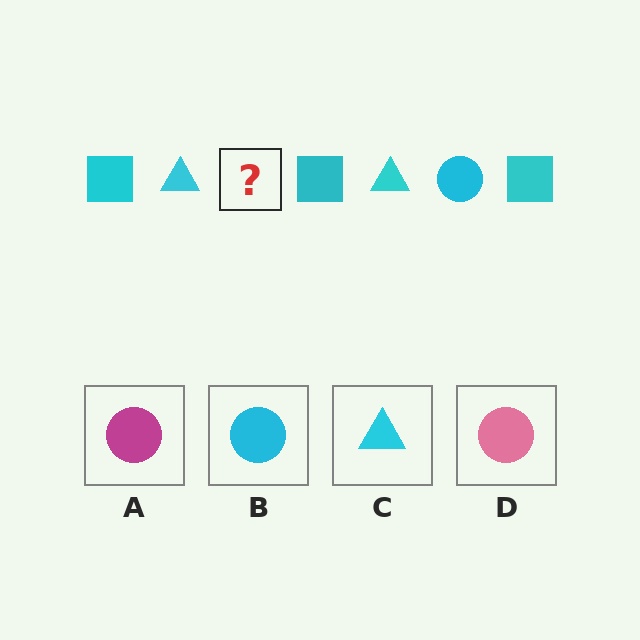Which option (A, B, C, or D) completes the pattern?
B.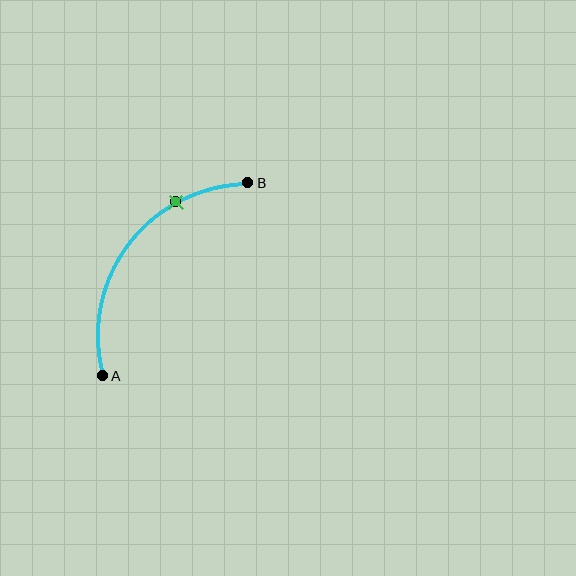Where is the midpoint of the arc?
The arc midpoint is the point on the curve farthest from the straight line joining A and B. It sits above and to the left of that line.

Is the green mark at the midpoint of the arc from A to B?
No. The green mark lies on the arc but is closer to endpoint B. The arc midpoint would be at the point on the curve equidistant along the arc from both A and B.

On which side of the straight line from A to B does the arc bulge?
The arc bulges above and to the left of the straight line connecting A and B.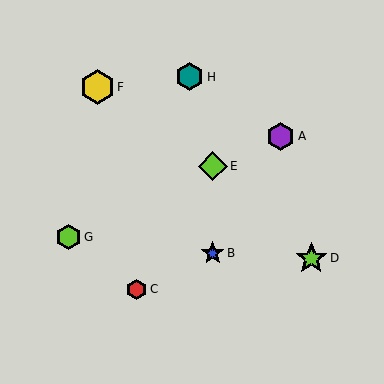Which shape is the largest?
The yellow hexagon (labeled F) is the largest.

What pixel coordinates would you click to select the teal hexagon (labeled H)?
Click at (190, 77) to select the teal hexagon H.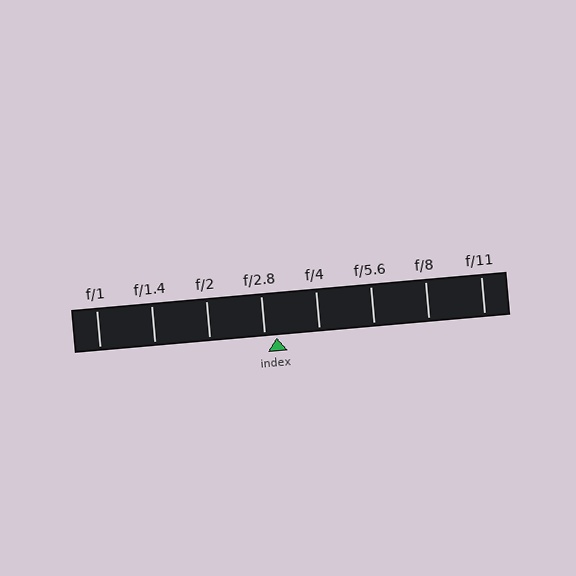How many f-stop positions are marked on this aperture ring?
There are 8 f-stop positions marked.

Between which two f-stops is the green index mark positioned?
The index mark is between f/2.8 and f/4.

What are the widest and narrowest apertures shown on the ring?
The widest aperture shown is f/1 and the narrowest is f/11.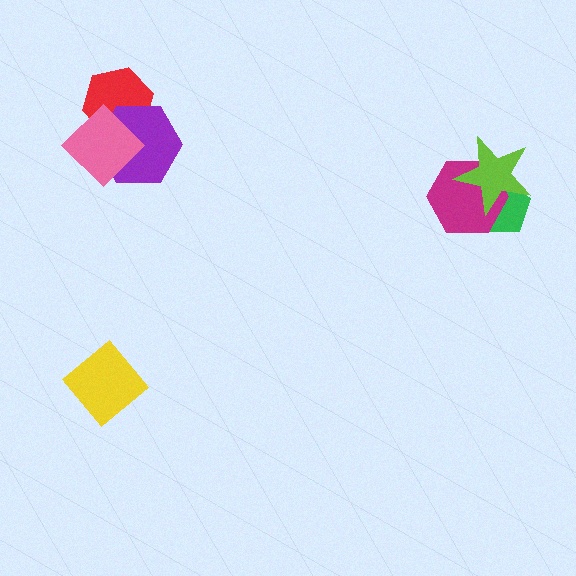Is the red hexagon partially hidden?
Yes, it is partially covered by another shape.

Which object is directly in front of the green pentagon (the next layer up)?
The magenta hexagon is directly in front of the green pentagon.